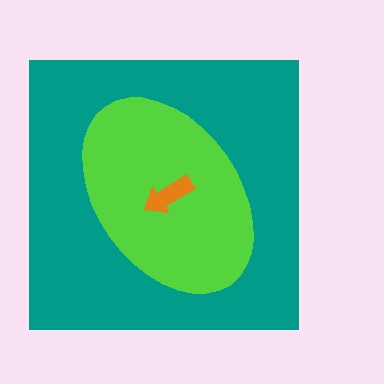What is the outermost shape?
The teal square.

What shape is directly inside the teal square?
The lime ellipse.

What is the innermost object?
The orange arrow.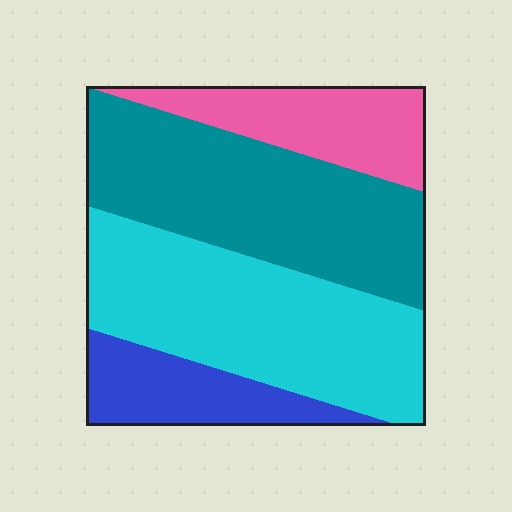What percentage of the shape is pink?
Pink covers 16% of the shape.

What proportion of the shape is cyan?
Cyan covers around 35% of the shape.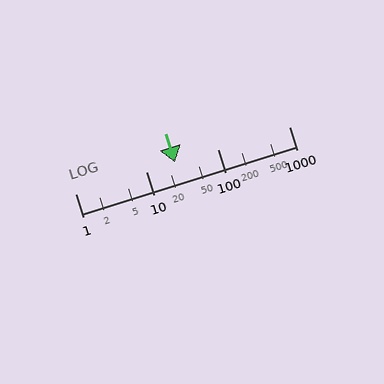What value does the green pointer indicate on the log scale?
The pointer indicates approximately 25.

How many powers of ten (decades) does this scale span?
The scale spans 3 decades, from 1 to 1000.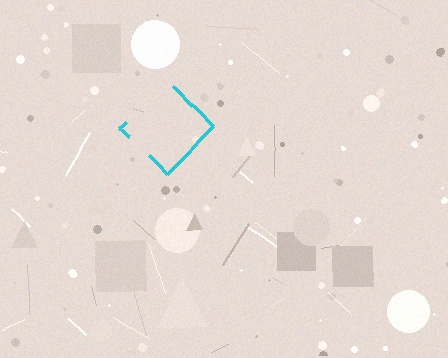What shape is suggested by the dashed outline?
The dashed outline suggests a diamond.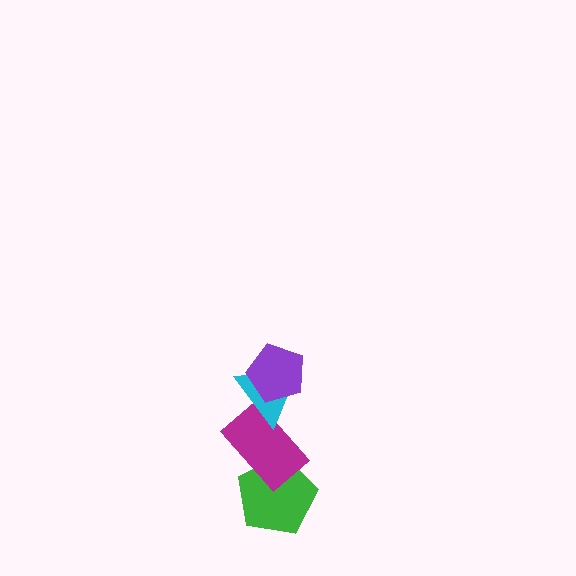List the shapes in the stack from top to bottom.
From top to bottom: the purple pentagon, the cyan triangle, the magenta rectangle, the green pentagon.